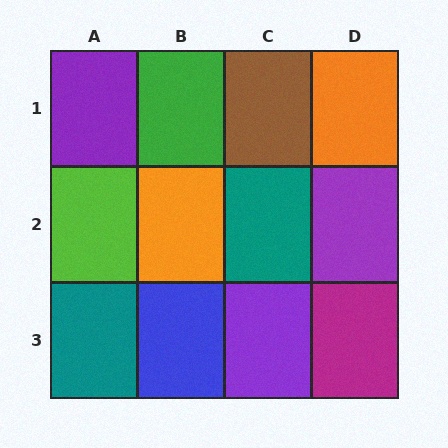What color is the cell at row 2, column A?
Lime.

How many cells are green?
1 cell is green.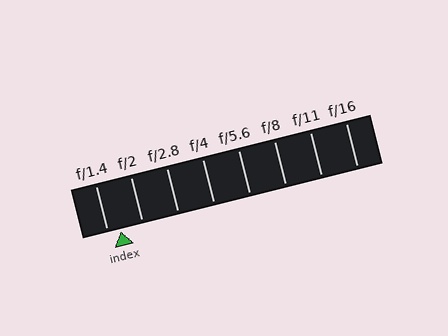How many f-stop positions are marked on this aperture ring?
There are 8 f-stop positions marked.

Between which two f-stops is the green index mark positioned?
The index mark is between f/1.4 and f/2.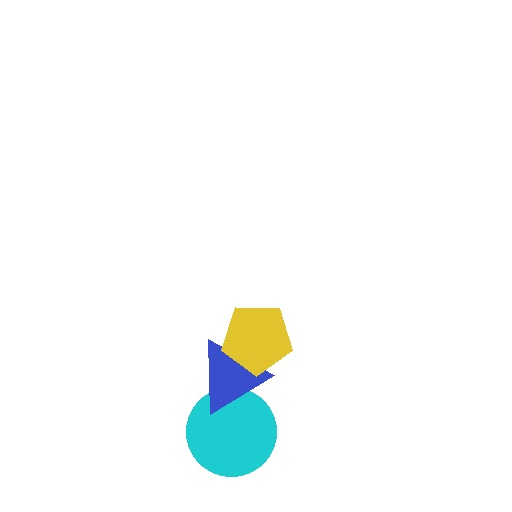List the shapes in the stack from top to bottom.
From top to bottom: the yellow pentagon, the blue triangle, the cyan circle.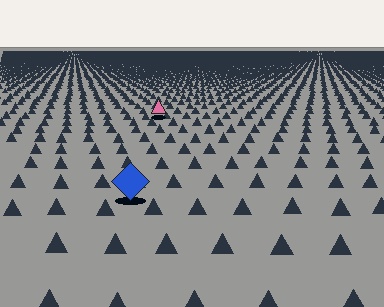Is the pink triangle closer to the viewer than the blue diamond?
No. The blue diamond is closer — you can tell from the texture gradient: the ground texture is coarser near it.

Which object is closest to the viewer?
The blue diamond is closest. The texture marks near it are larger and more spread out.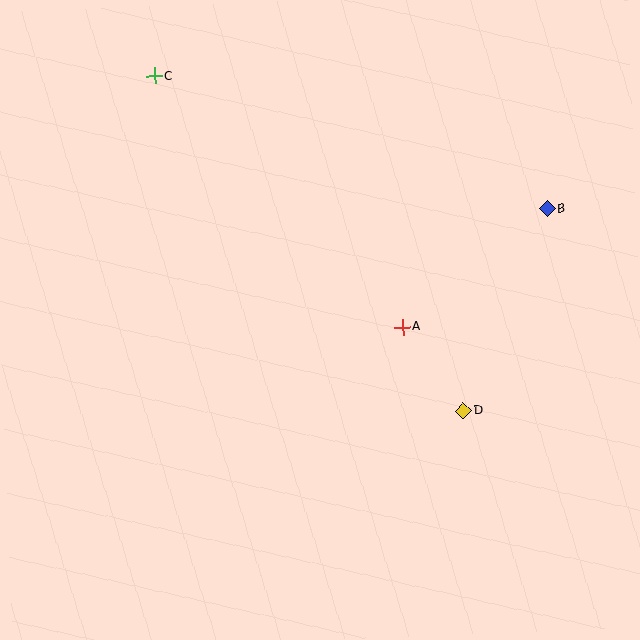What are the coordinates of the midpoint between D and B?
The midpoint between D and B is at (505, 310).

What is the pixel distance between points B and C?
The distance between B and C is 415 pixels.